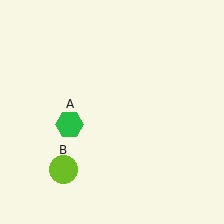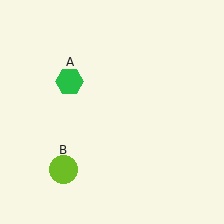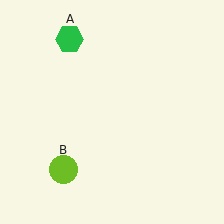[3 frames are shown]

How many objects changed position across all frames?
1 object changed position: green hexagon (object A).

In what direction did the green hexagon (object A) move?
The green hexagon (object A) moved up.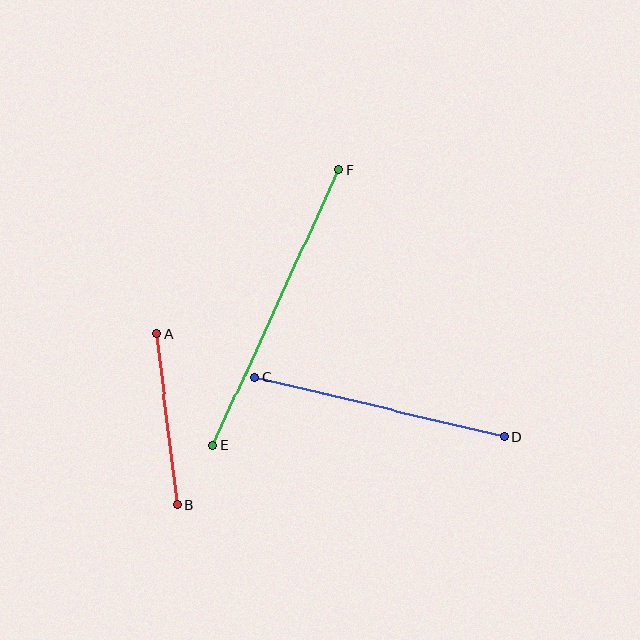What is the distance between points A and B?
The distance is approximately 173 pixels.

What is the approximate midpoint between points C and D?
The midpoint is at approximately (380, 407) pixels.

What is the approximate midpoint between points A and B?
The midpoint is at approximately (167, 419) pixels.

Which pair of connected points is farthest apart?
Points E and F are farthest apart.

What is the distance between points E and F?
The distance is approximately 303 pixels.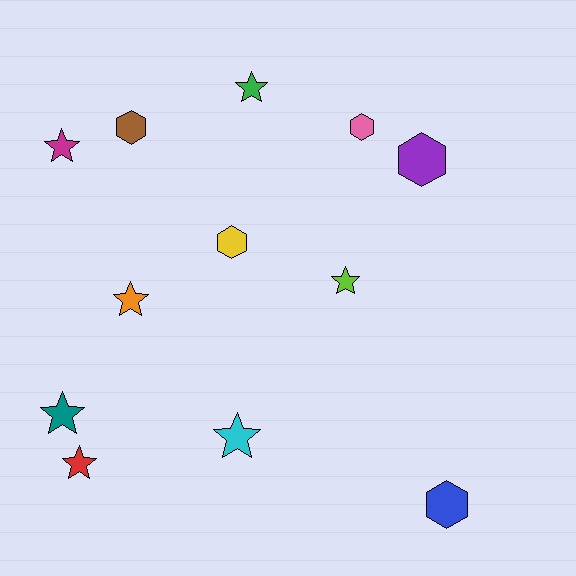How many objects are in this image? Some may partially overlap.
There are 12 objects.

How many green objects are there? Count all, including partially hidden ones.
There is 1 green object.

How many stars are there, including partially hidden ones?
There are 7 stars.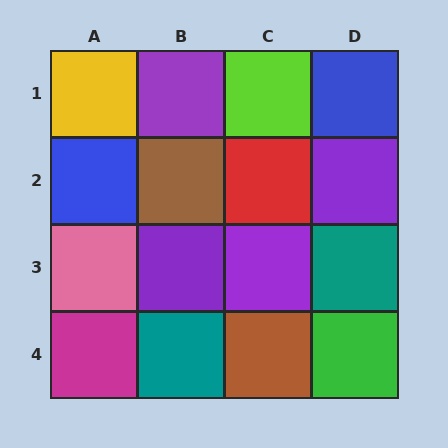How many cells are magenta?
1 cell is magenta.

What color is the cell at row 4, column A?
Magenta.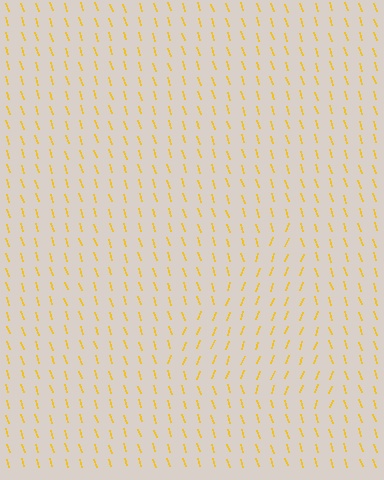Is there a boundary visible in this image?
Yes, there is a texture boundary formed by a change in line orientation.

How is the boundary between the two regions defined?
The boundary is defined purely by a change in line orientation (approximately 38 degrees difference). All lines are the same color and thickness.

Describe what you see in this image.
The image is filled with small yellow line segments. A triangle region in the image has lines oriented differently from the surrounding lines, creating a visible texture boundary.